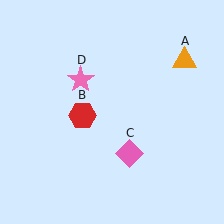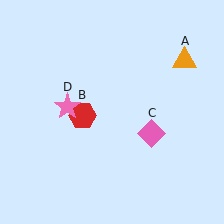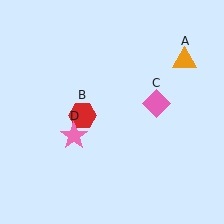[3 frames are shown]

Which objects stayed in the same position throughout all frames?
Orange triangle (object A) and red hexagon (object B) remained stationary.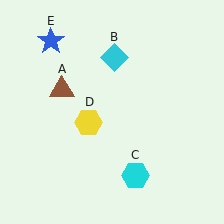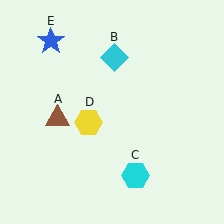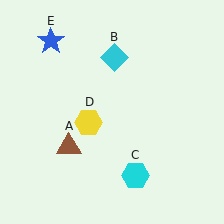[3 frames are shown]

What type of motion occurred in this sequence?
The brown triangle (object A) rotated counterclockwise around the center of the scene.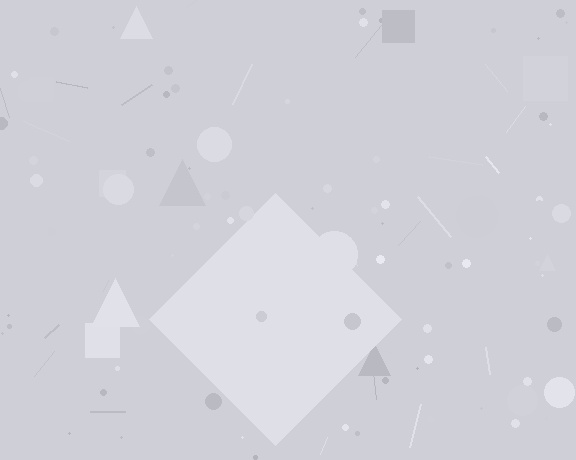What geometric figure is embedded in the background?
A diamond is embedded in the background.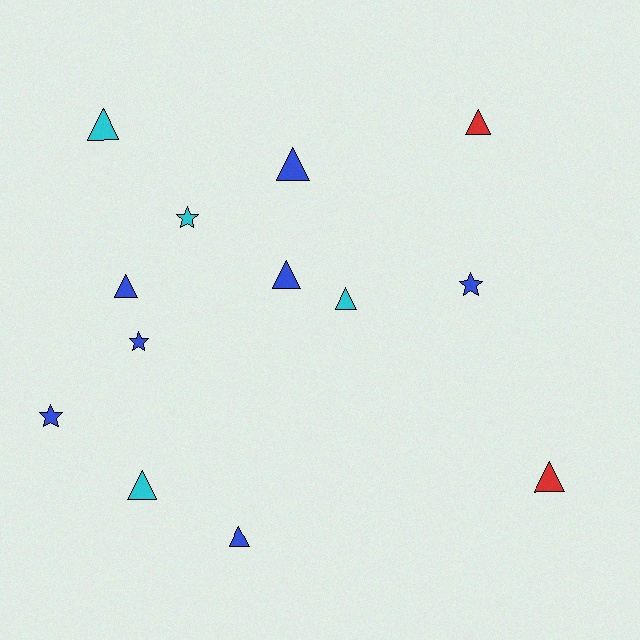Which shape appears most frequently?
Triangle, with 9 objects.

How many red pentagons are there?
There are no red pentagons.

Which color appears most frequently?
Blue, with 7 objects.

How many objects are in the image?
There are 13 objects.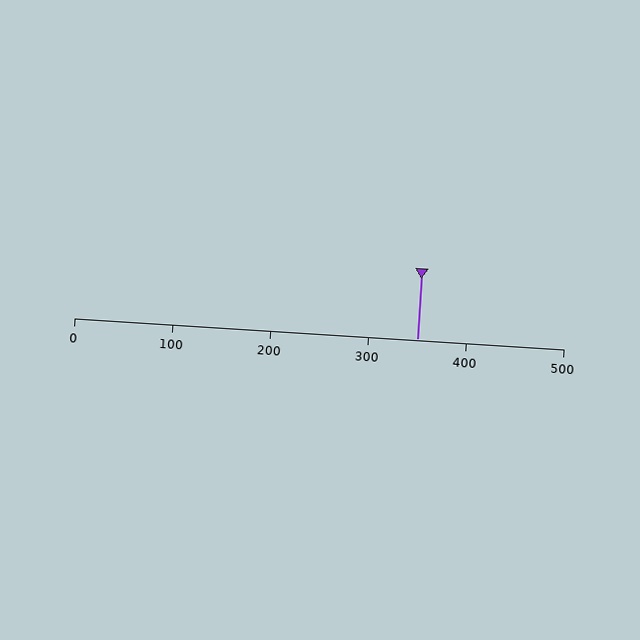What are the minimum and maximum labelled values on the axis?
The axis runs from 0 to 500.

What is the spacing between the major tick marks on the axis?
The major ticks are spaced 100 apart.